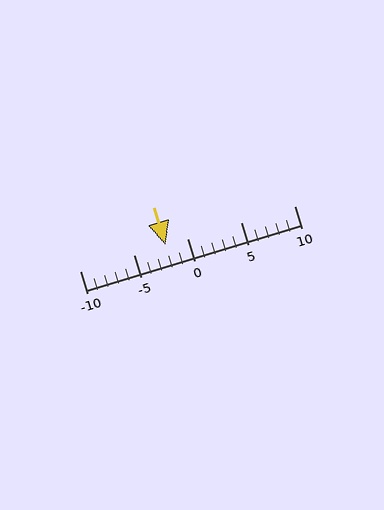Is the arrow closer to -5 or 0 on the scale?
The arrow is closer to 0.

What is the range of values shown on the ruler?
The ruler shows values from -10 to 10.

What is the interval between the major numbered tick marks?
The major tick marks are spaced 5 units apart.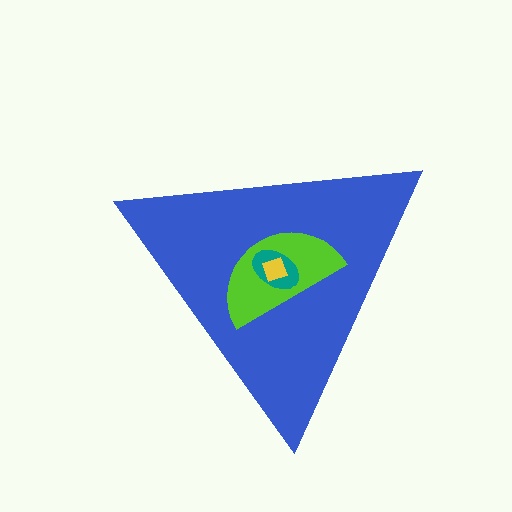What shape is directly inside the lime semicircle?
The teal ellipse.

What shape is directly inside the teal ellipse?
The yellow diamond.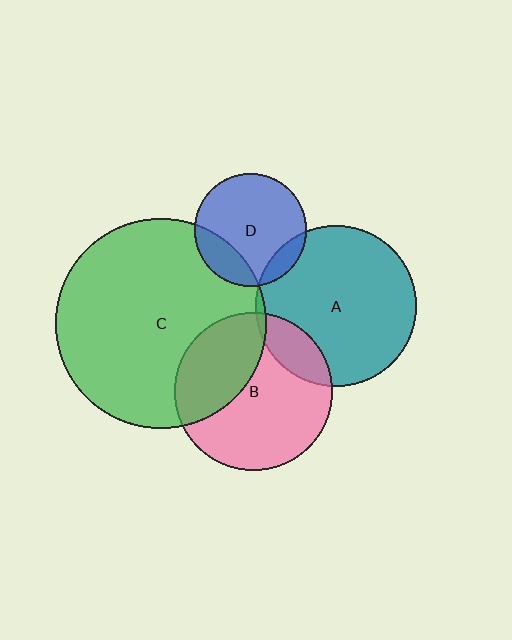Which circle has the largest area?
Circle C (green).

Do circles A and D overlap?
Yes.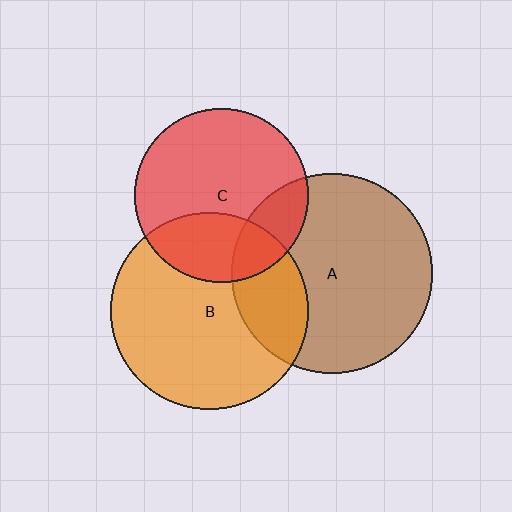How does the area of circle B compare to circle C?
Approximately 1.3 times.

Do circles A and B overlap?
Yes.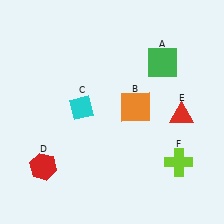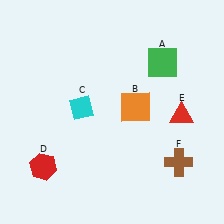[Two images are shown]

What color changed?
The cross (F) changed from lime in Image 1 to brown in Image 2.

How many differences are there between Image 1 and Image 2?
There is 1 difference between the two images.